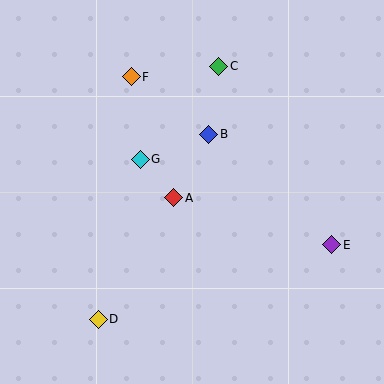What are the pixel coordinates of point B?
Point B is at (209, 134).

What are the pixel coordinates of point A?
Point A is at (174, 198).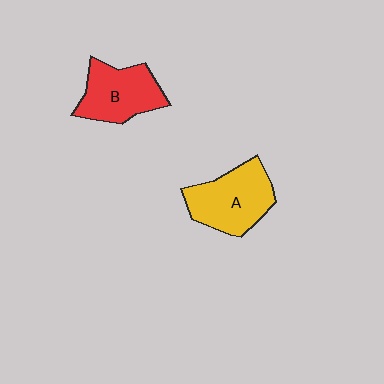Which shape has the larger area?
Shape A (yellow).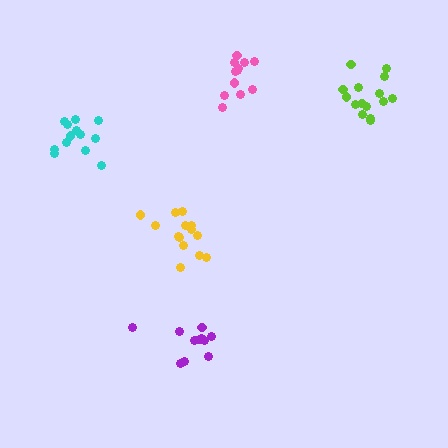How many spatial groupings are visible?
There are 5 spatial groupings.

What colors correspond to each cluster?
The clusters are colored: lime, purple, yellow, cyan, pink.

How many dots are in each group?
Group 1: 15 dots, Group 2: 11 dots, Group 3: 14 dots, Group 4: 13 dots, Group 5: 12 dots (65 total).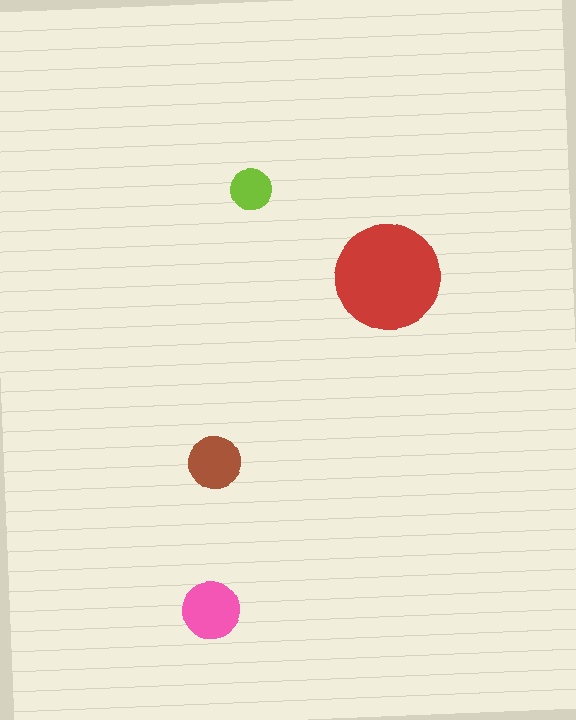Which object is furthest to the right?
The red circle is rightmost.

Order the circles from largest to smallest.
the red one, the pink one, the brown one, the lime one.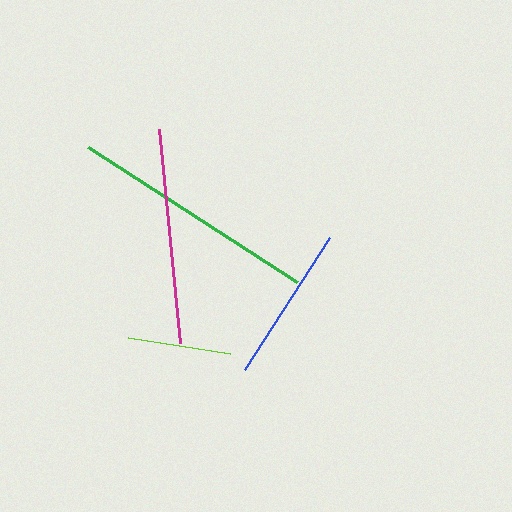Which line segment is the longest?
The green line is the longest at approximately 249 pixels.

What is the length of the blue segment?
The blue segment is approximately 157 pixels long.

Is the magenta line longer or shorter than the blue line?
The magenta line is longer than the blue line.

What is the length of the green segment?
The green segment is approximately 249 pixels long.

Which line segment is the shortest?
The lime line is the shortest at approximately 103 pixels.